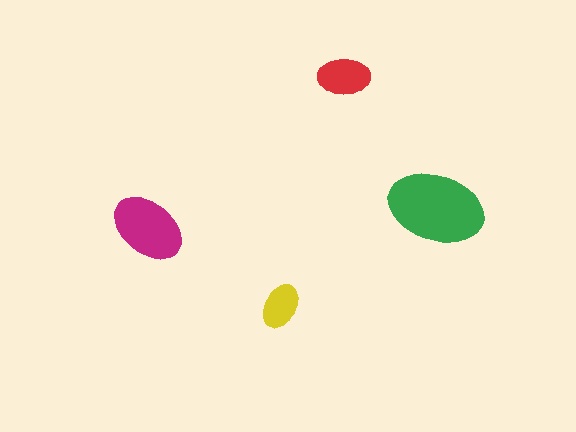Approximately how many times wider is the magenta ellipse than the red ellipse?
About 1.5 times wider.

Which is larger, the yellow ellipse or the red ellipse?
The red one.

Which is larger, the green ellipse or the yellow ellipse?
The green one.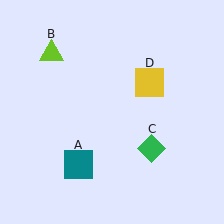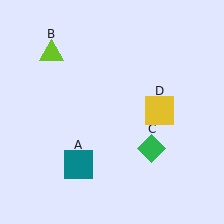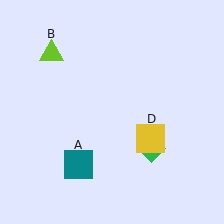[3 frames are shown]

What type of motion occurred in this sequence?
The yellow square (object D) rotated clockwise around the center of the scene.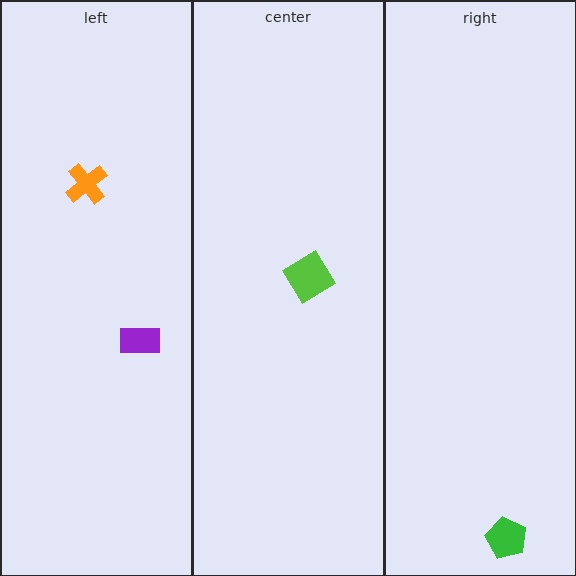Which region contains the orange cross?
The left region.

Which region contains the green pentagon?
The right region.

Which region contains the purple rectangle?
The left region.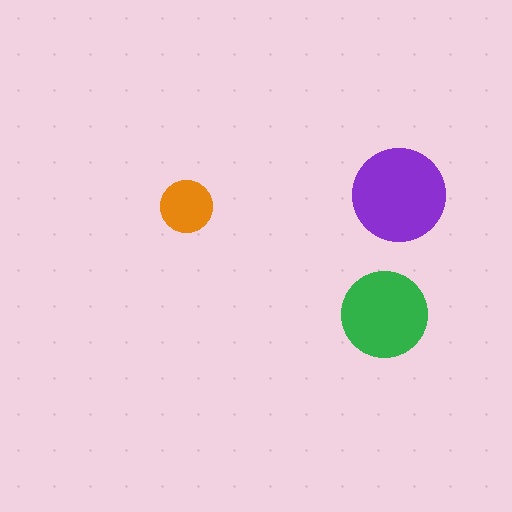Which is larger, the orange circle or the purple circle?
The purple one.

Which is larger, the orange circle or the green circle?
The green one.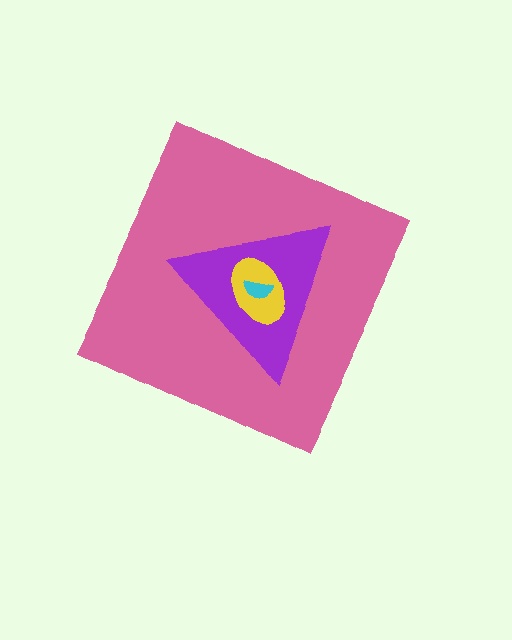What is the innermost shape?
The cyan semicircle.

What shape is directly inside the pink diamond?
The purple triangle.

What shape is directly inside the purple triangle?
The yellow ellipse.